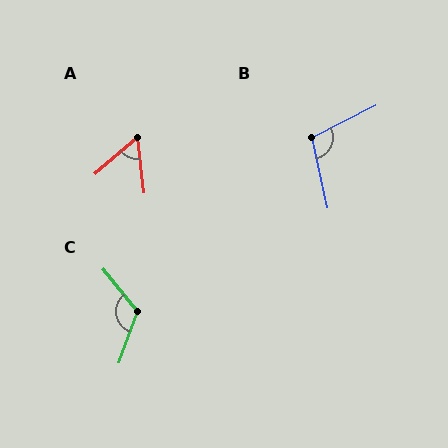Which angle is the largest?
C, at approximately 121 degrees.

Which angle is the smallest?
A, at approximately 56 degrees.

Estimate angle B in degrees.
Approximately 104 degrees.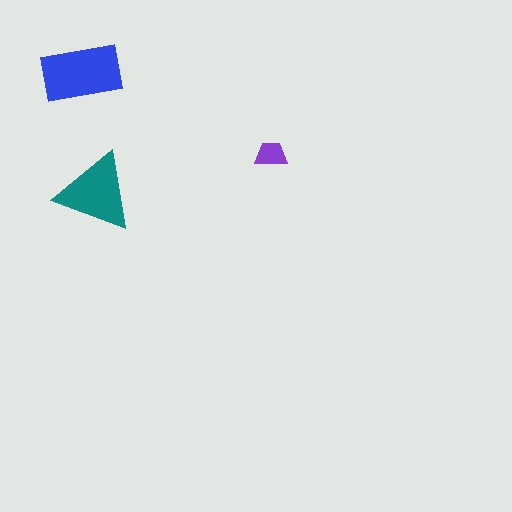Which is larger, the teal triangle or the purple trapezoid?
The teal triangle.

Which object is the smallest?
The purple trapezoid.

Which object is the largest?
The blue rectangle.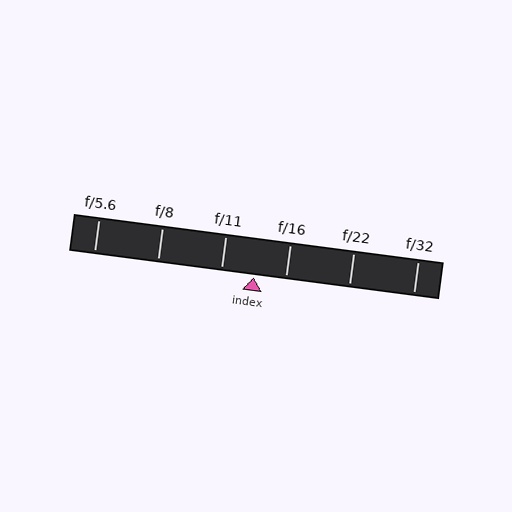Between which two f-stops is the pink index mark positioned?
The index mark is between f/11 and f/16.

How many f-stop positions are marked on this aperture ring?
There are 6 f-stop positions marked.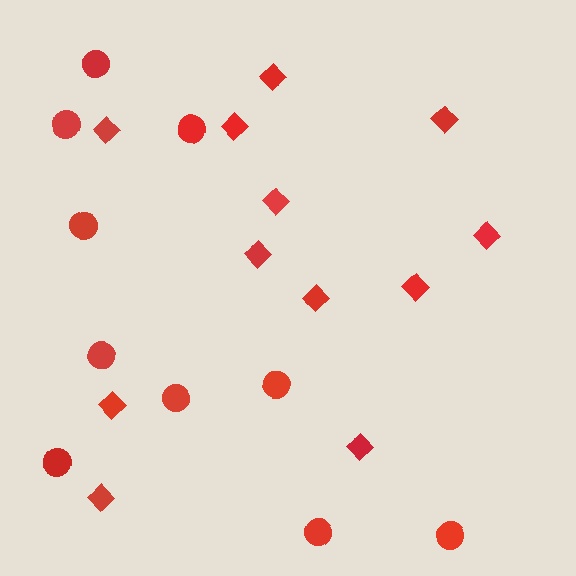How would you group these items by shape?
There are 2 groups: one group of diamonds (12) and one group of circles (10).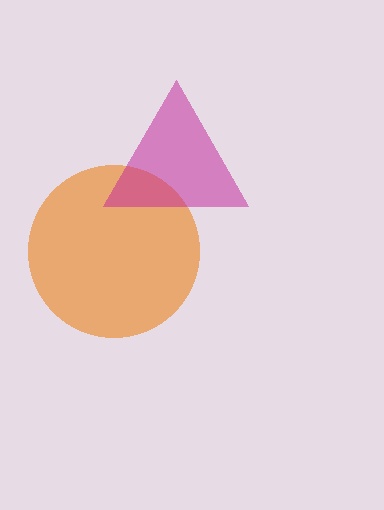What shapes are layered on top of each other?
The layered shapes are: an orange circle, a magenta triangle.